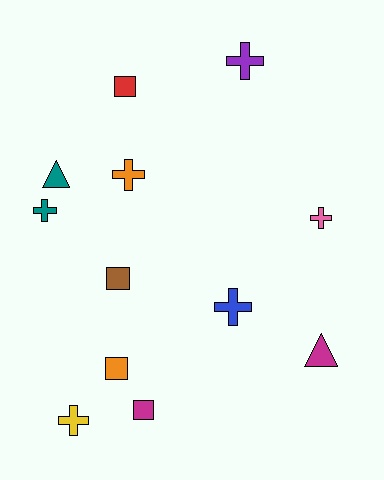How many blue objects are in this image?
There is 1 blue object.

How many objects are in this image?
There are 12 objects.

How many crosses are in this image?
There are 6 crosses.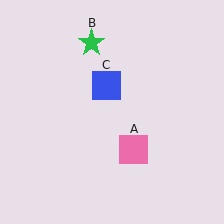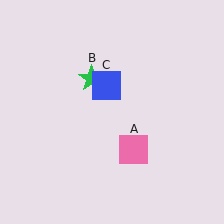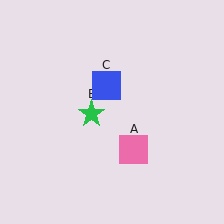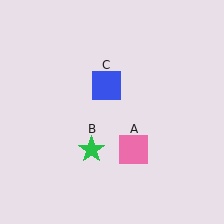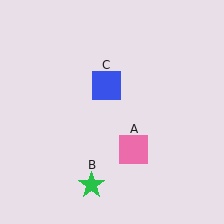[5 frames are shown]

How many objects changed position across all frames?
1 object changed position: green star (object B).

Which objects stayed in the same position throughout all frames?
Pink square (object A) and blue square (object C) remained stationary.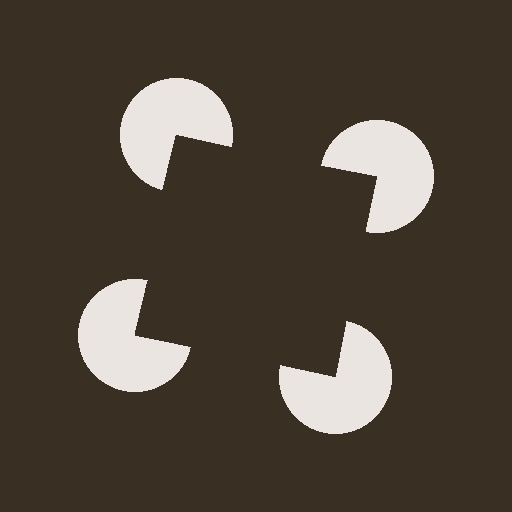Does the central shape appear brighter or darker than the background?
It typically appears slightly darker than the background, even though no actual brightness change is drawn.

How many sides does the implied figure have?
4 sides.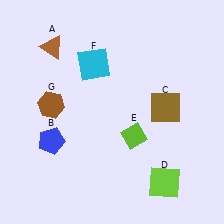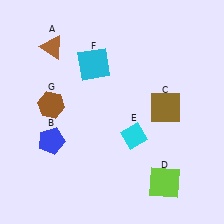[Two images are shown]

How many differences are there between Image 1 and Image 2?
There is 1 difference between the two images.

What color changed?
The diamond (E) changed from lime in Image 1 to cyan in Image 2.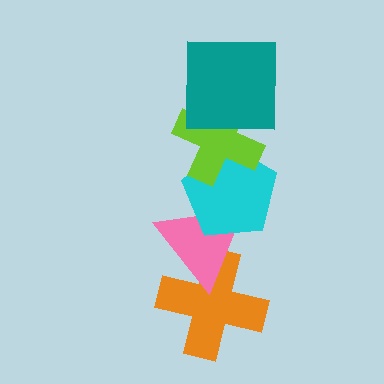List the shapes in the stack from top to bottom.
From top to bottom: the teal square, the lime cross, the cyan pentagon, the pink triangle, the orange cross.